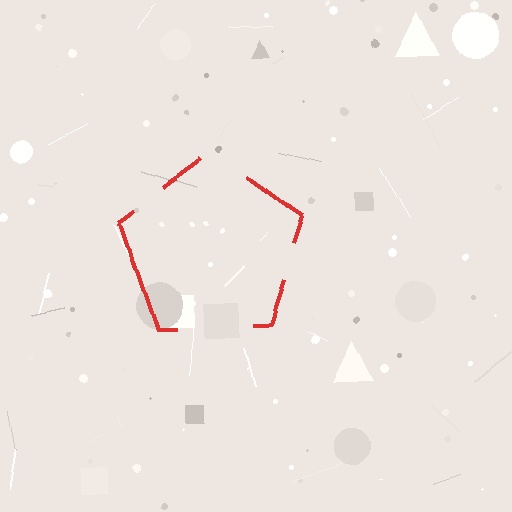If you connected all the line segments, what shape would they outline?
They would outline a pentagon.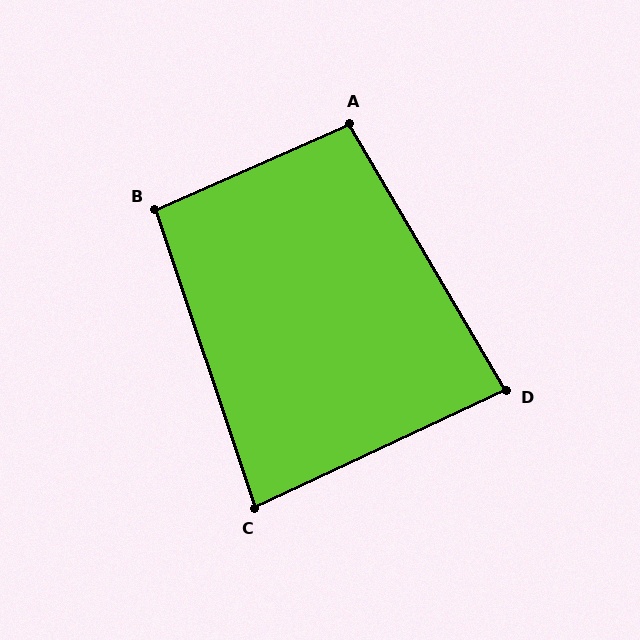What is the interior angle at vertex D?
Approximately 85 degrees (acute).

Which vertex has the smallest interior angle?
C, at approximately 83 degrees.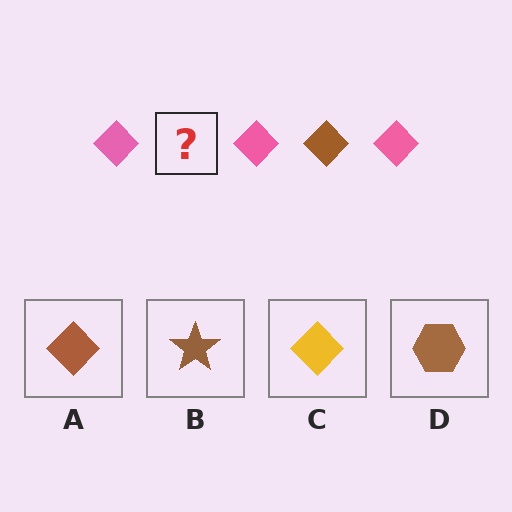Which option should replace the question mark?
Option A.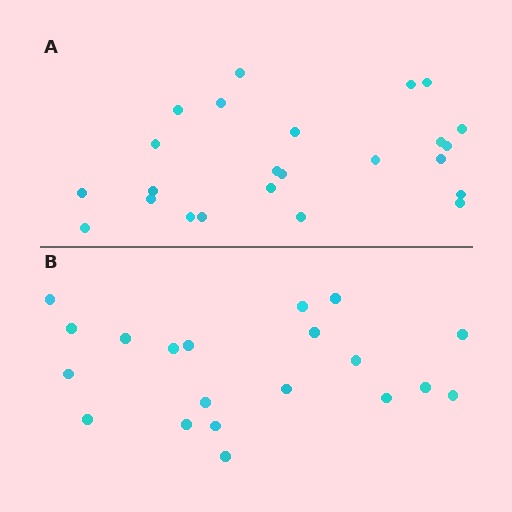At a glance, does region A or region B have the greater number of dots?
Region A (the top region) has more dots.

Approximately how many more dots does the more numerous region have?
Region A has about 4 more dots than region B.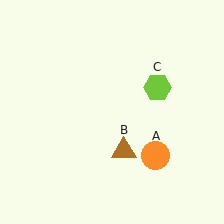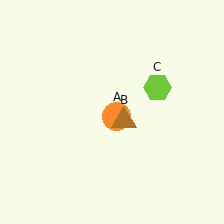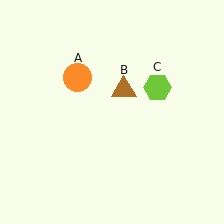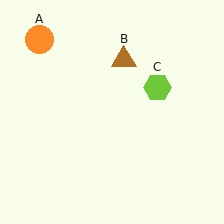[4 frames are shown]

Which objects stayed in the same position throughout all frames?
Lime hexagon (object C) remained stationary.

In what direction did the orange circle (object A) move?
The orange circle (object A) moved up and to the left.